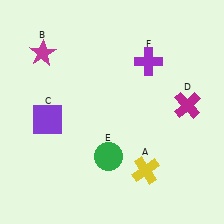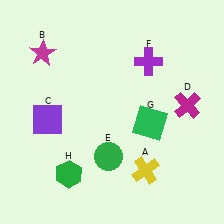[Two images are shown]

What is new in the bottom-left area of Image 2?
A green hexagon (H) was added in the bottom-left area of Image 2.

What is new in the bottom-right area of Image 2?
A green square (G) was added in the bottom-right area of Image 2.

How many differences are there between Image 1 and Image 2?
There are 2 differences between the two images.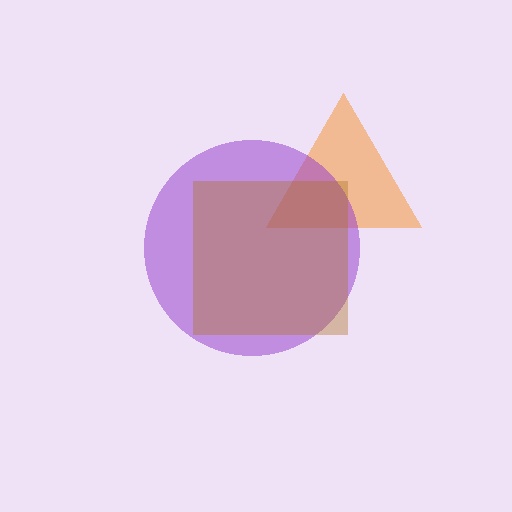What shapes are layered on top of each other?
The layered shapes are: an orange triangle, a purple circle, a brown square.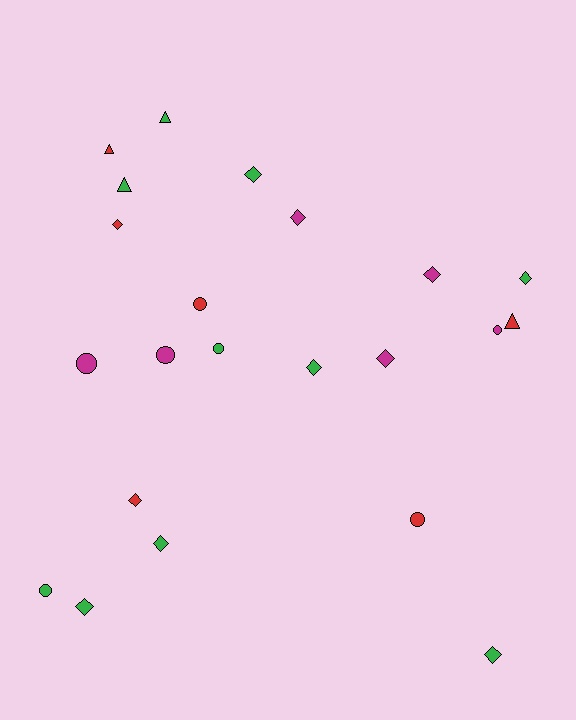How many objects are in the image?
There are 22 objects.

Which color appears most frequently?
Green, with 10 objects.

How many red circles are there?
There are 2 red circles.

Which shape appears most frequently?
Diamond, with 11 objects.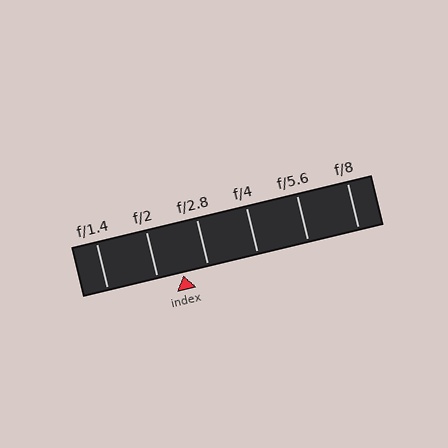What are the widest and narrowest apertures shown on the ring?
The widest aperture shown is f/1.4 and the narrowest is f/8.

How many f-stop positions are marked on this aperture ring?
There are 6 f-stop positions marked.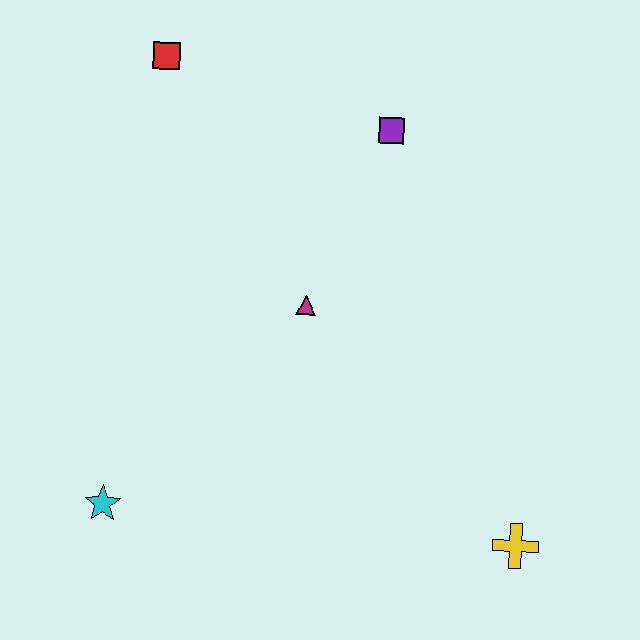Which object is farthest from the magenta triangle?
The yellow cross is farthest from the magenta triangle.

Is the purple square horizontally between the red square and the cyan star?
No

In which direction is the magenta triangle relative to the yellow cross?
The magenta triangle is above the yellow cross.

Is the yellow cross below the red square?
Yes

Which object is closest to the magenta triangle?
The purple square is closest to the magenta triangle.